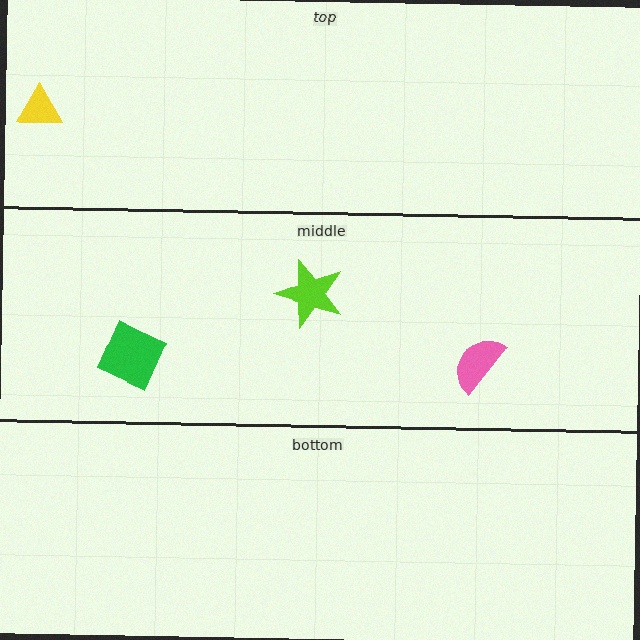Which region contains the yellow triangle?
The top region.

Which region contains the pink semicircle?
The middle region.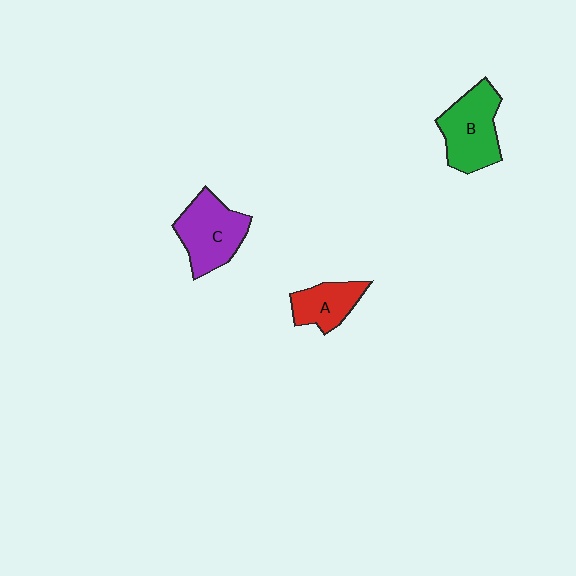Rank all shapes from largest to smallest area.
From largest to smallest: B (green), C (purple), A (red).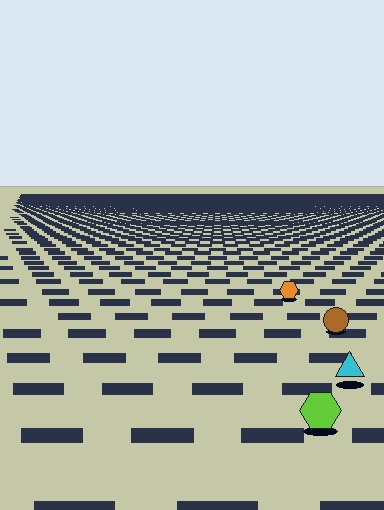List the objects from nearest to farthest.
From nearest to farthest: the lime hexagon, the cyan triangle, the brown circle, the orange hexagon.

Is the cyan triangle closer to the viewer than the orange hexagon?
Yes. The cyan triangle is closer — you can tell from the texture gradient: the ground texture is coarser near it.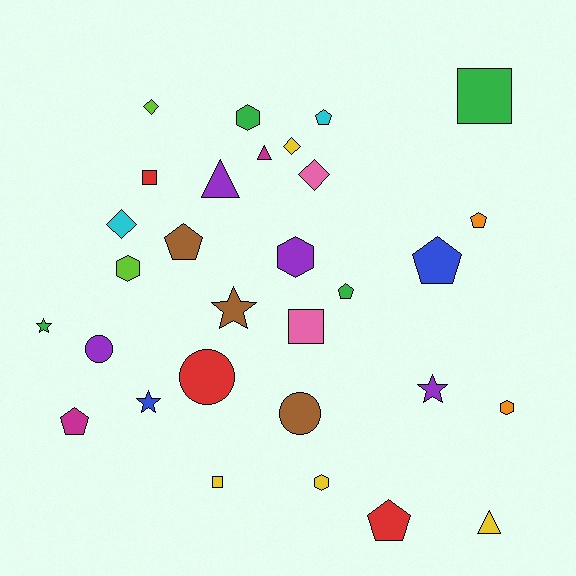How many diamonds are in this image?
There are 4 diamonds.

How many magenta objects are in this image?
There are 2 magenta objects.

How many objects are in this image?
There are 30 objects.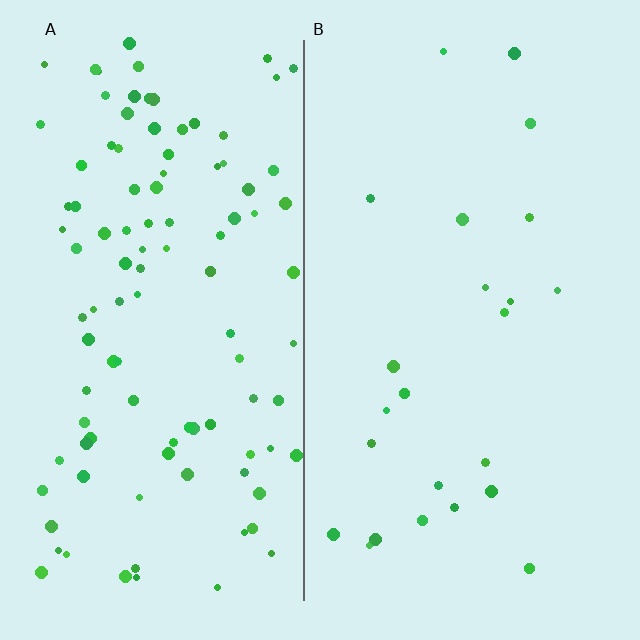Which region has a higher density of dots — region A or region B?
A (the left).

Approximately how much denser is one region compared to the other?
Approximately 4.4× — region A over region B.